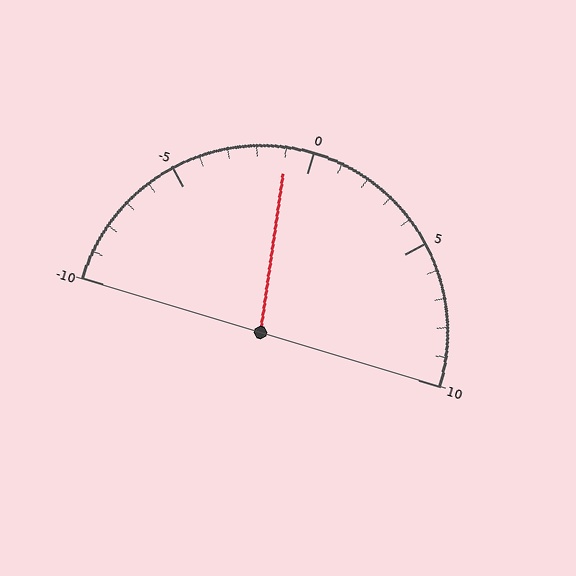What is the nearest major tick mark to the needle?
The nearest major tick mark is 0.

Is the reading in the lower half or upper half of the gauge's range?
The reading is in the lower half of the range (-10 to 10).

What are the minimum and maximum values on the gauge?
The gauge ranges from -10 to 10.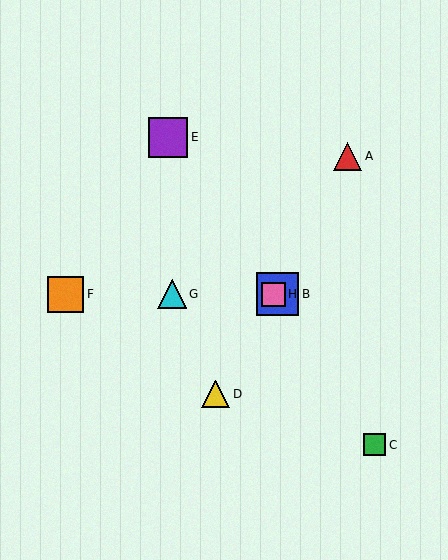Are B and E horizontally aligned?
No, B is at y≈294 and E is at y≈137.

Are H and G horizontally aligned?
Yes, both are at y≈294.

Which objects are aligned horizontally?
Objects B, F, G, H are aligned horizontally.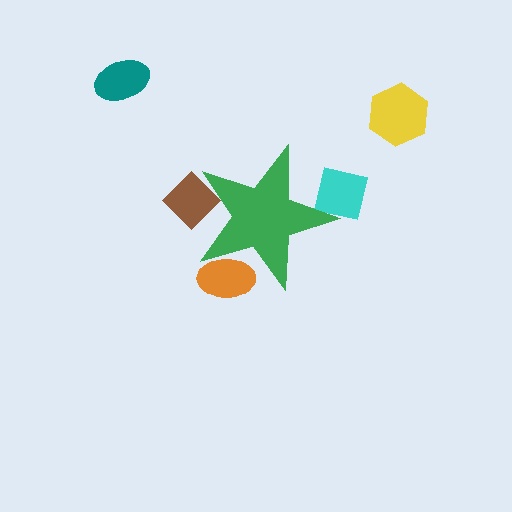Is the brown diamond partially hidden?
Yes, the brown diamond is partially hidden behind the green star.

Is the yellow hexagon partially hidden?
No, the yellow hexagon is fully visible.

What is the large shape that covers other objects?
A green star.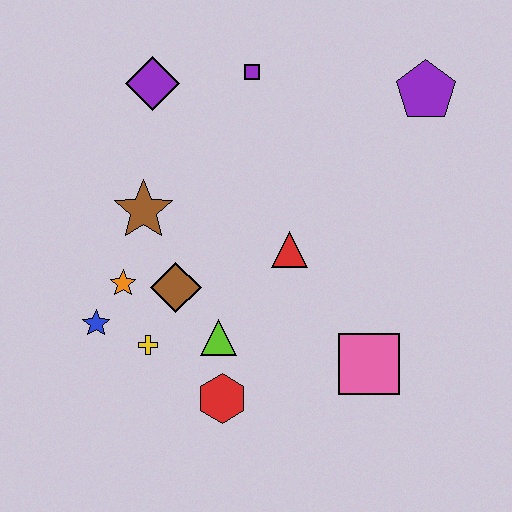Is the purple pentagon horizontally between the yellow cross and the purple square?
No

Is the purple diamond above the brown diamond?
Yes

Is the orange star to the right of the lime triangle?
No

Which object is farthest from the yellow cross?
The purple pentagon is farthest from the yellow cross.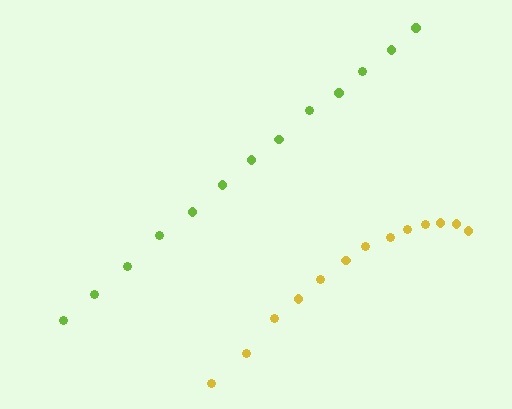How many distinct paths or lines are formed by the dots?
There are 2 distinct paths.